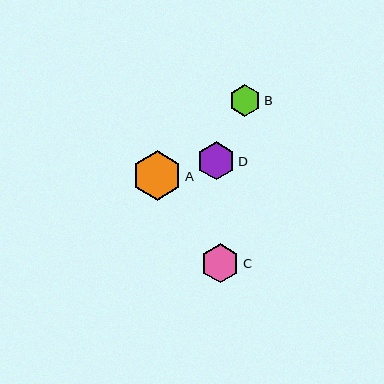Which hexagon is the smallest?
Hexagon B is the smallest with a size of approximately 32 pixels.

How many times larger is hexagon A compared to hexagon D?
Hexagon A is approximately 1.3 times the size of hexagon D.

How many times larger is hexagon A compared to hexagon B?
Hexagon A is approximately 1.6 times the size of hexagon B.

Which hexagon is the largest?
Hexagon A is the largest with a size of approximately 50 pixels.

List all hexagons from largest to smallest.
From largest to smallest: A, C, D, B.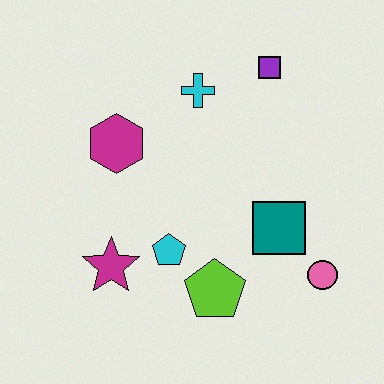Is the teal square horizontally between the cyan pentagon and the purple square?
No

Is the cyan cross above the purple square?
No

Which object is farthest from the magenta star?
The purple square is farthest from the magenta star.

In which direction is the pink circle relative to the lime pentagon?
The pink circle is to the right of the lime pentagon.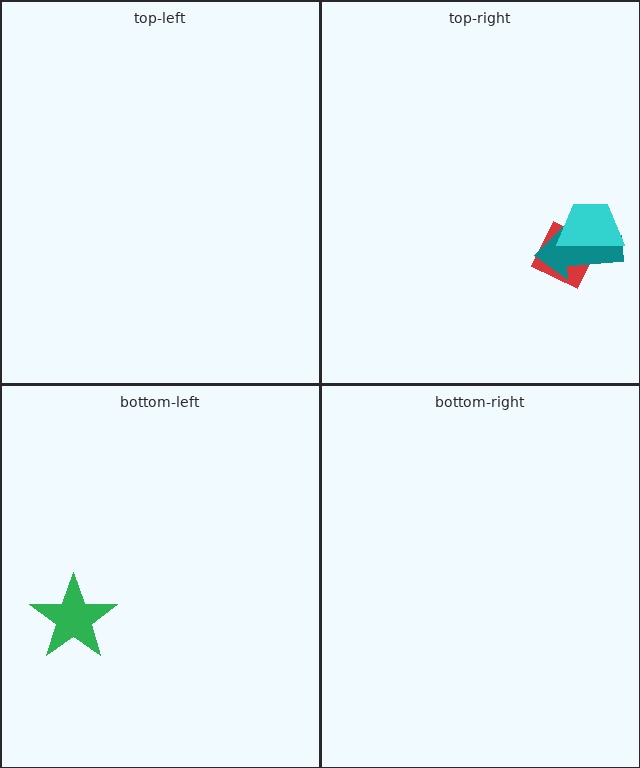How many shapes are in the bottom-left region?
1.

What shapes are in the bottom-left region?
The green star.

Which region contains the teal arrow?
The top-right region.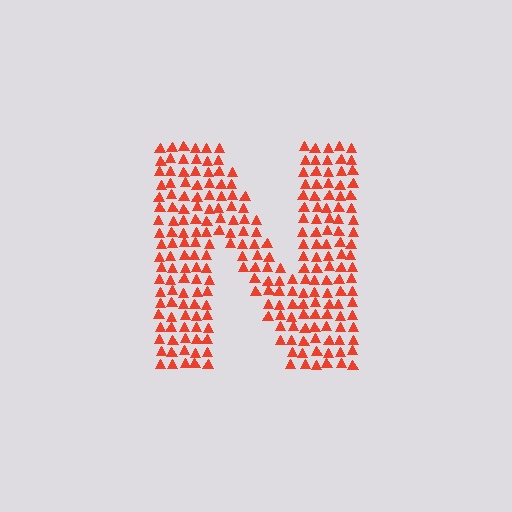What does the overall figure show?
The overall figure shows the letter N.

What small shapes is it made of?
It is made of small triangles.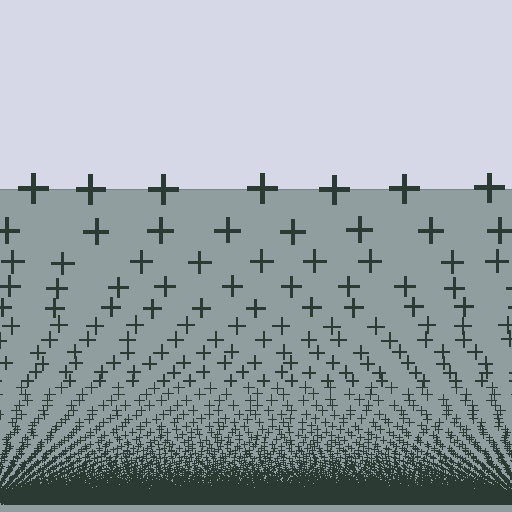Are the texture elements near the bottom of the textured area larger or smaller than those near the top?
Smaller. The gradient is inverted — elements near the bottom are smaller and denser.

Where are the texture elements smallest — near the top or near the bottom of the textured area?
Near the bottom.